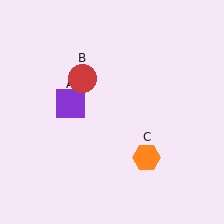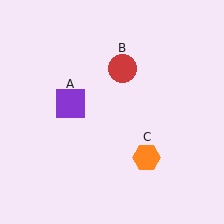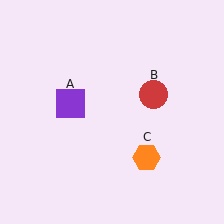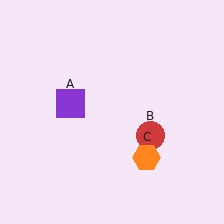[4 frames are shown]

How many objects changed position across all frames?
1 object changed position: red circle (object B).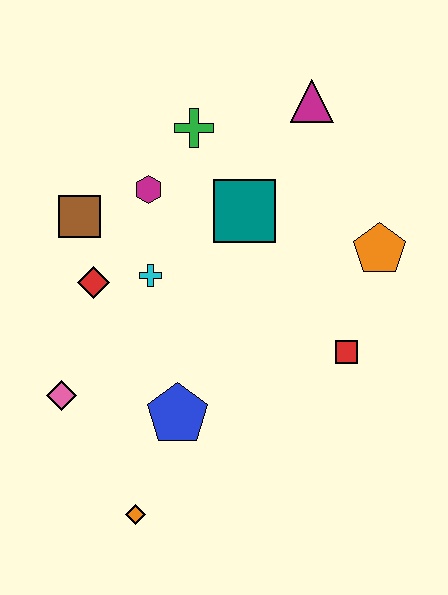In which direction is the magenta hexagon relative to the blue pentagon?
The magenta hexagon is above the blue pentagon.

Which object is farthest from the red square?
The brown square is farthest from the red square.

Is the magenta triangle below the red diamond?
No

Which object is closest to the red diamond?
The cyan cross is closest to the red diamond.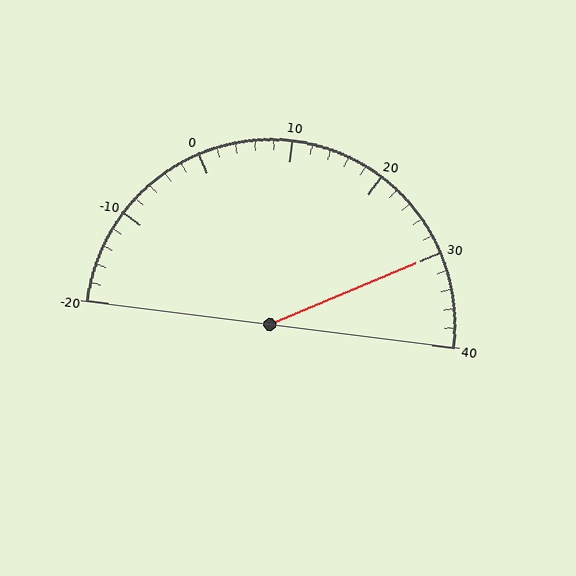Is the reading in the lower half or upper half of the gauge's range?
The reading is in the upper half of the range (-20 to 40).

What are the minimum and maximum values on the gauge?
The gauge ranges from -20 to 40.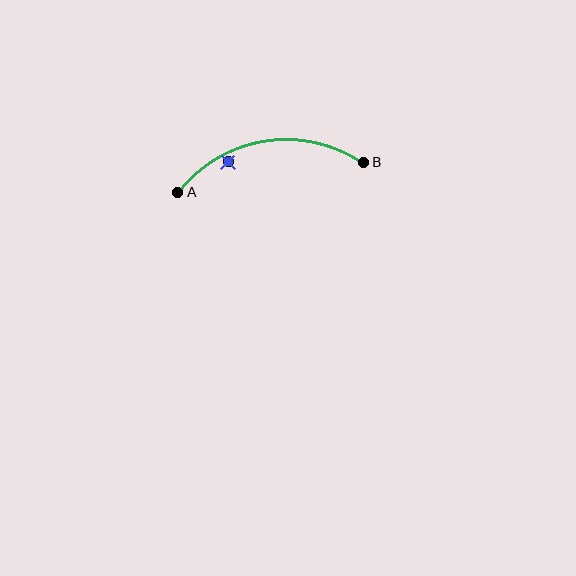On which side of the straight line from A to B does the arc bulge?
The arc bulges above the straight line connecting A and B.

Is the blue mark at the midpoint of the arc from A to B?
No — the blue mark does not lie on the arc at all. It sits slightly inside the curve.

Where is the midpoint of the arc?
The arc midpoint is the point on the curve farthest from the straight line joining A and B. It sits above that line.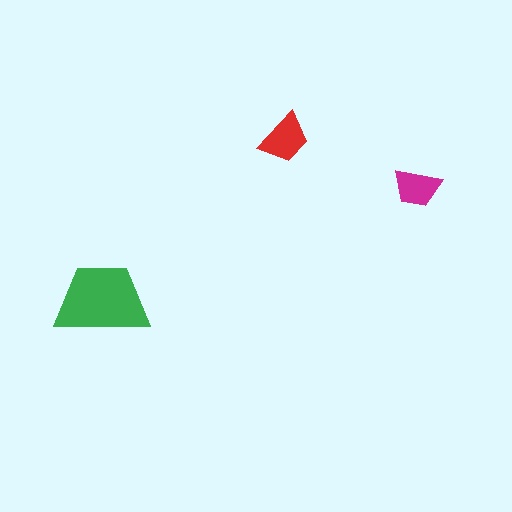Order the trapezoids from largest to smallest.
the green one, the red one, the magenta one.